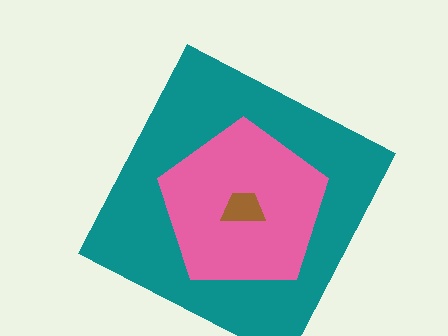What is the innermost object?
The brown trapezoid.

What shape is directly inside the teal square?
The pink pentagon.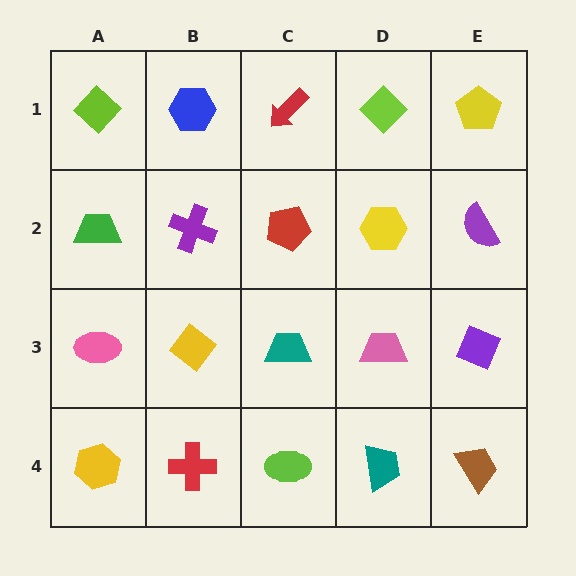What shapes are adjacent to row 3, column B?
A purple cross (row 2, column B), a red cross (row 4, column B), a pink ellipse (row 3, column A), a teal trapezoid (row 3, column C).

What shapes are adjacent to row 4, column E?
A purple diamond (row 3, column E), a teal trapezoid (row 4, column D).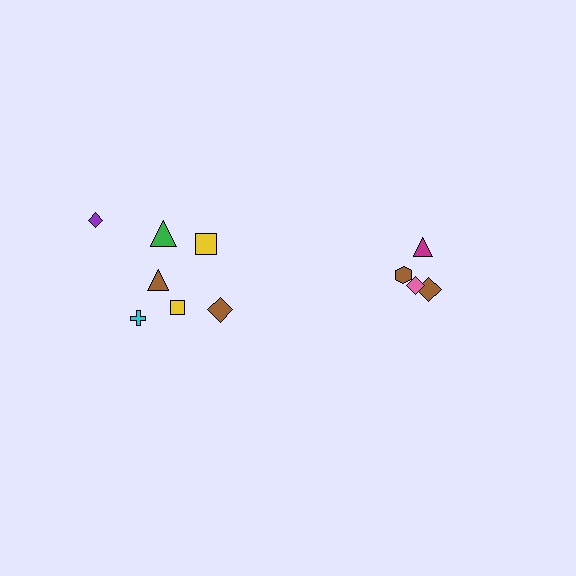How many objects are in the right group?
There are 4 objects.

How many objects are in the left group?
There are 7 objects.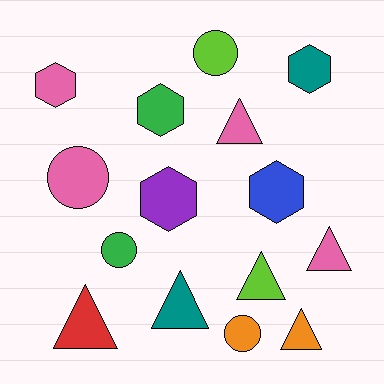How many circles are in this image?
There are 4 circles.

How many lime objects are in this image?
There are 2 lime objects.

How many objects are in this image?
There are 15 objects.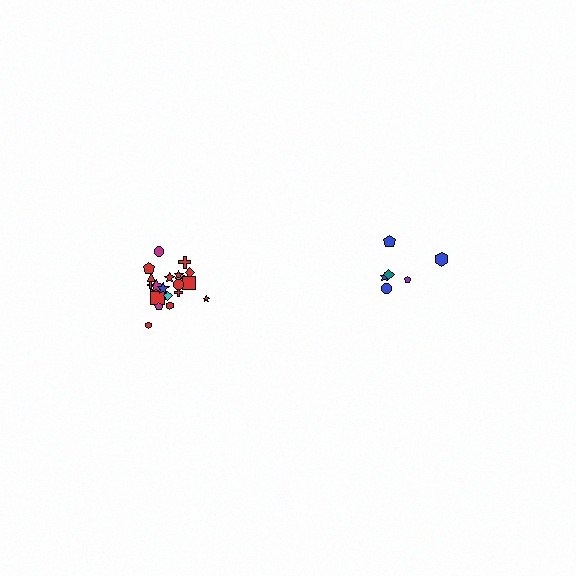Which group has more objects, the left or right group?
The left group.